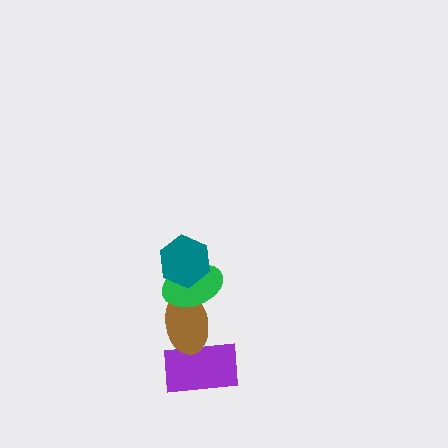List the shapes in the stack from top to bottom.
From top to bottom: the teal hexagon, the green ellipse, the brown ellipse, the purple rectangle.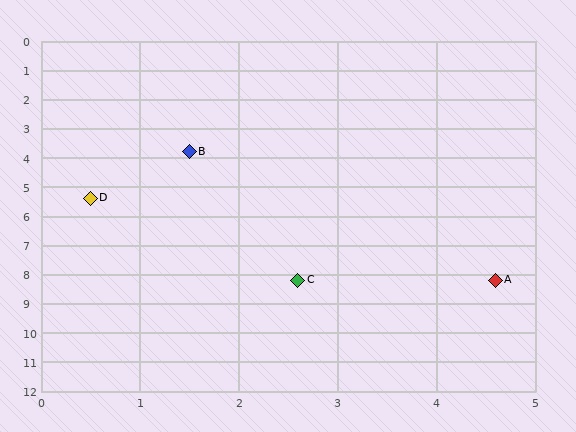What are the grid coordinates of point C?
Point C is at approximately (2.6, 8.2).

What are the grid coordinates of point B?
Point B is at approximately (1.5, 3.8).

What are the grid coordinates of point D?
Point D is at approximately (0.5, 5.4).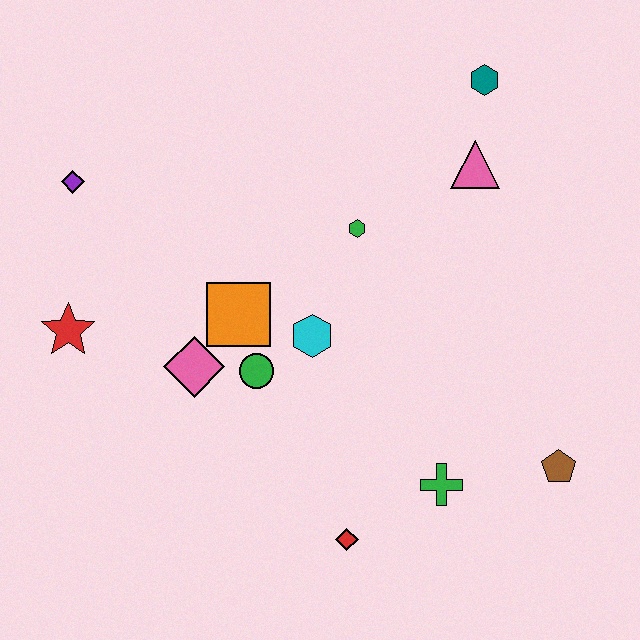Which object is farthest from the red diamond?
The teal hexagon is farthest from the red diamond.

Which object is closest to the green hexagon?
The cyan hexagon is closest to the green hexagon.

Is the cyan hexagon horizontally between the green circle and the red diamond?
Yes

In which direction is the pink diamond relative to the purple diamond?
The pink diamond is below the purple diamond.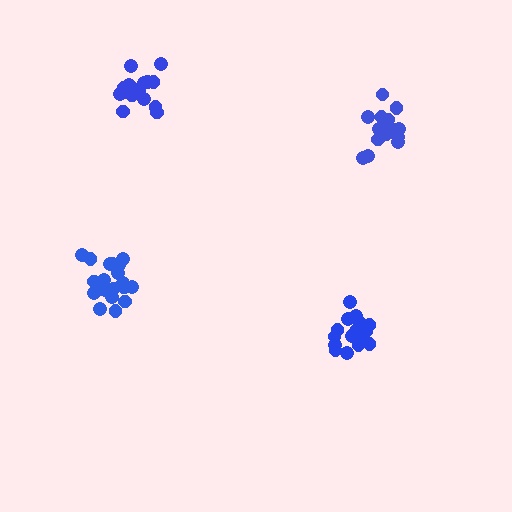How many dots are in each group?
Group 1: 20 dots, Group 2: 18 dots, Group 3: 19 dots, Group 4: 17 dots (74 total).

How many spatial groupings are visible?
There are 4 spatial groupings.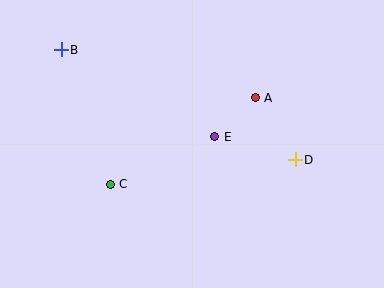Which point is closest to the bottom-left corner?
Point C is closest to the bottom-left corner.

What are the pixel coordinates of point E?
Point E is at (215, 137).